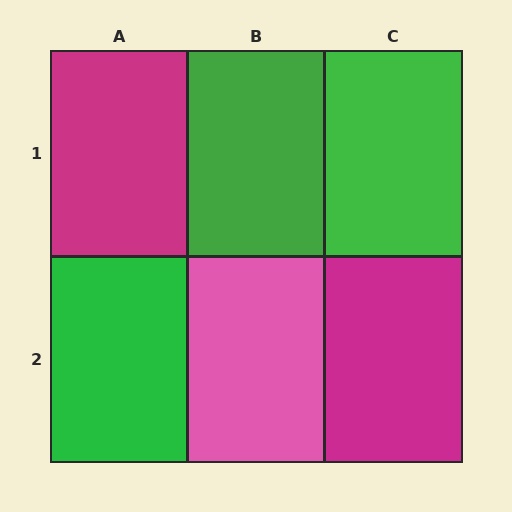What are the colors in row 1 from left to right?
Magenta, green, green.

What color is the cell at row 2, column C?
Magenta.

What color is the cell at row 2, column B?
Pink.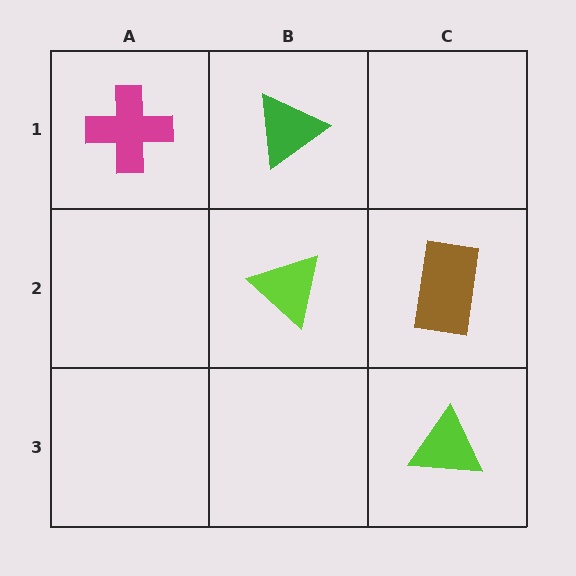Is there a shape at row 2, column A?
No, that cell is empty.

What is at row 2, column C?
A brown rectangle.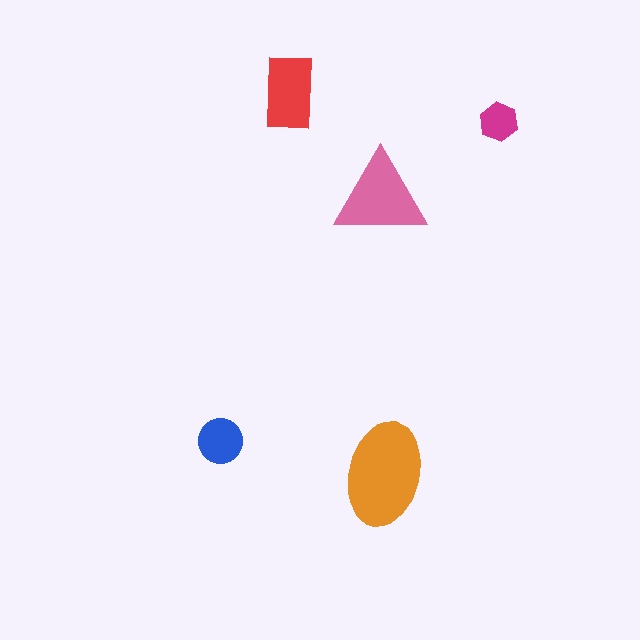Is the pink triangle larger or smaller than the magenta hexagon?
Larger.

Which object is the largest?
The orange ellipse.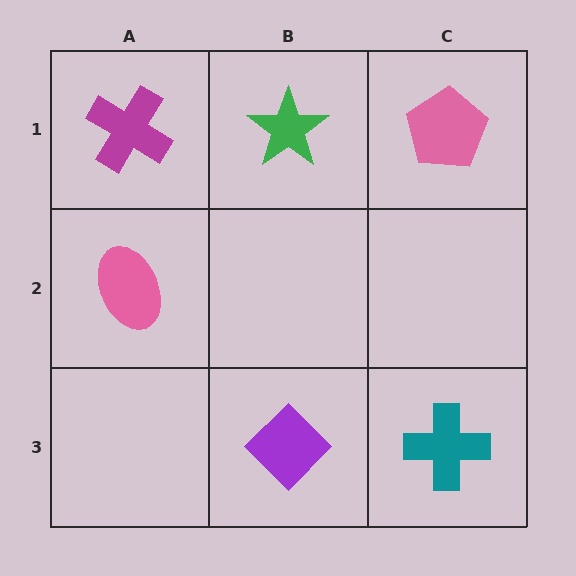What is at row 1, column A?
A magenta cross.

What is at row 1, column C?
A pink pentagon.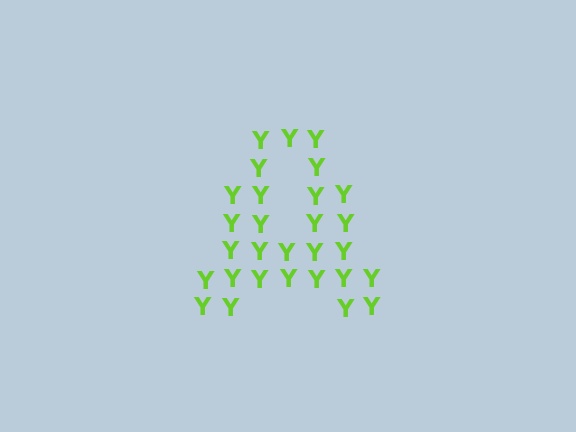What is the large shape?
The large shape is the letter A.